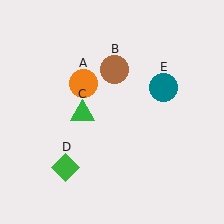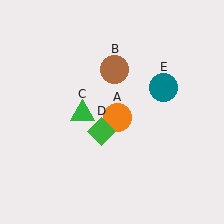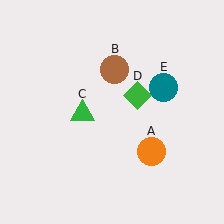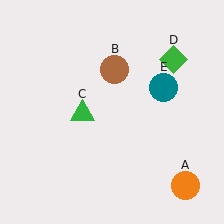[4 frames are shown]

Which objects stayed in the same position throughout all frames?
Brown circle (object B) and green triangle (object C) and teal circle (object E) remained stationary.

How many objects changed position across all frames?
2 objects changed position: orange circle (object A), green diamond (object D).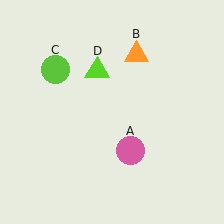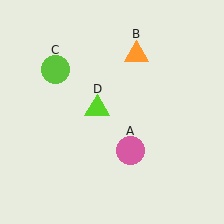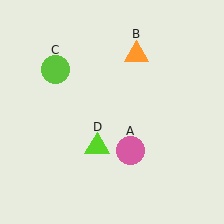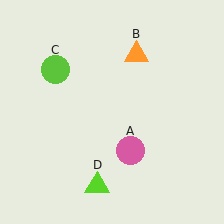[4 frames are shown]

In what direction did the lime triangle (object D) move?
The lime triangle (object D) moved down.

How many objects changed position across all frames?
1 object changed position: lime triangle (object D).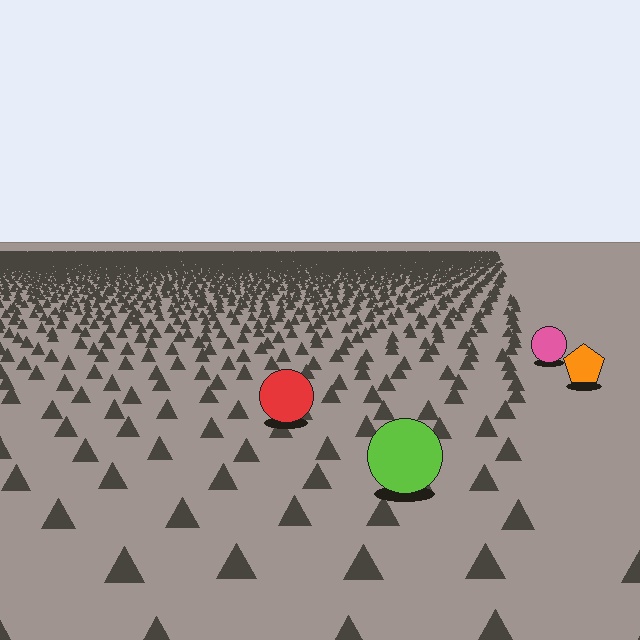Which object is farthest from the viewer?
The pink circle is farthest from the viewer. It appears smaller and the ground texture around it is denser.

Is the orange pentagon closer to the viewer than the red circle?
No. The red circle is closer — you can tell from the texture gradient: the ground texture is coarser near it.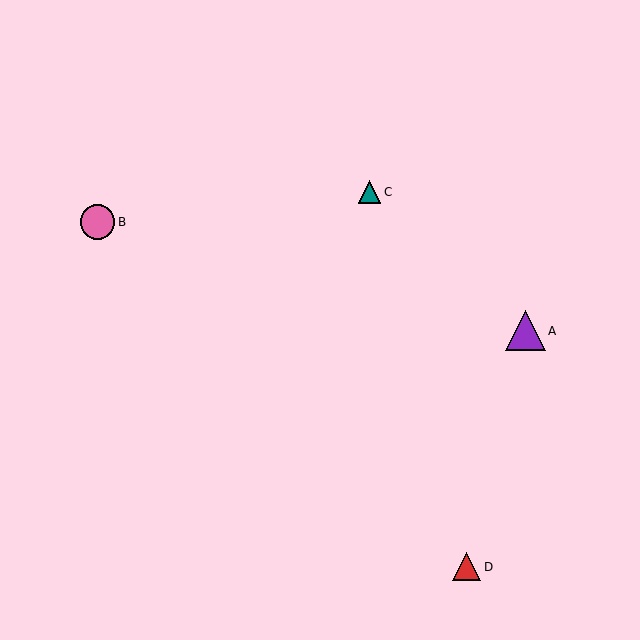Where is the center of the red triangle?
The center of the red triangle is at (467, 567).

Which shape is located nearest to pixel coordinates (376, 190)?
The teal triangle (labeled C) at (369, 192) is nearest to that location.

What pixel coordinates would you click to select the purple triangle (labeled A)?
Click at (526, 331) to select the purple triangle A.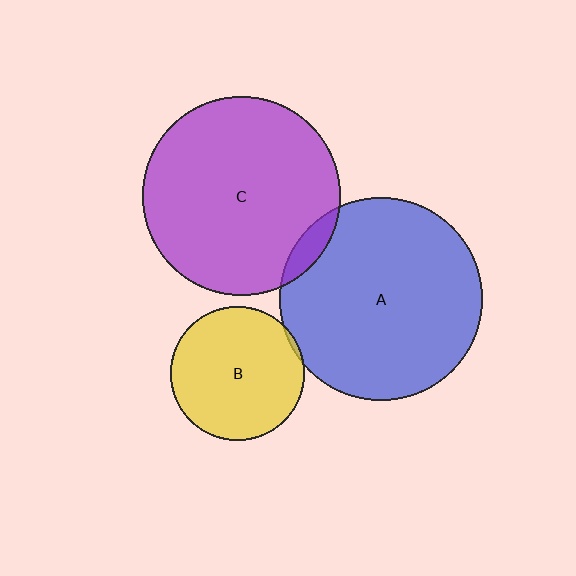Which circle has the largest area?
Circle A (blue).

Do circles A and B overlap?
Yes.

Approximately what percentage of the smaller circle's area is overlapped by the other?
Approximately 5%.